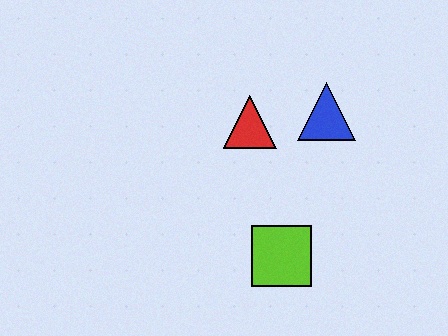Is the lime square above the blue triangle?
No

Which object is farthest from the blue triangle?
The lime square is farthest from the blue triangle.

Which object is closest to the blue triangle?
The red triangle is closest to the blue triangle.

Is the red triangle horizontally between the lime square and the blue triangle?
No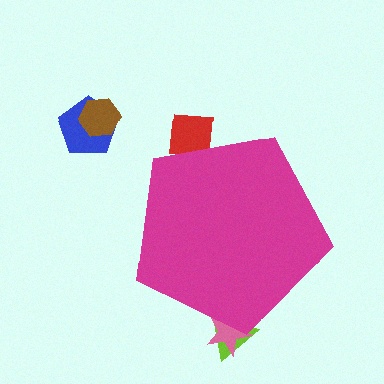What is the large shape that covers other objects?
A magenta pentagon.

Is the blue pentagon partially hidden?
No, the blue pentagon is fully visible.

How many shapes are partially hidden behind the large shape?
3 shapes are partially hidden.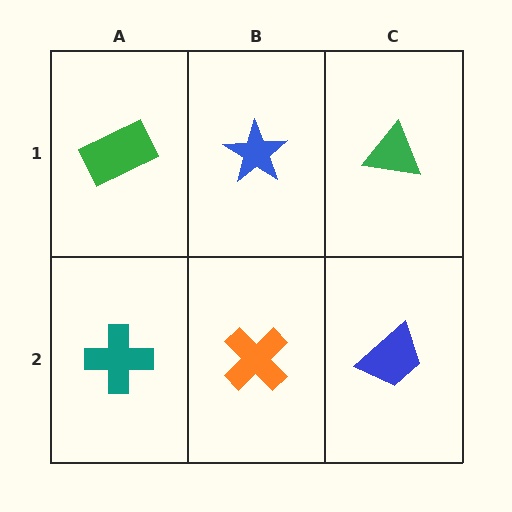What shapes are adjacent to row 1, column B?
An orange cross (row 2, column B), a green rectangle (row 1, column A), a green triangle (row 1, column C).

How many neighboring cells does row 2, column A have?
2.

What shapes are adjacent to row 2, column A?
A green rectangle (row 1, column A), an orange cross (row 2, column B).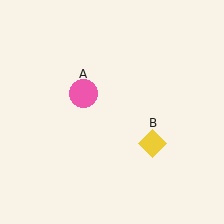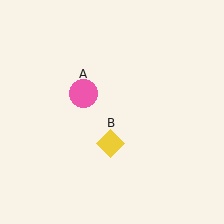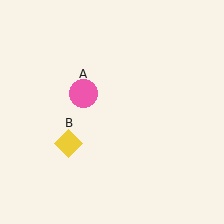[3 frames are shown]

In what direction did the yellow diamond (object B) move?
The yellow diamond (object B) moved left.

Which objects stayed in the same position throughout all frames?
Pink circle (object A) remained stationary.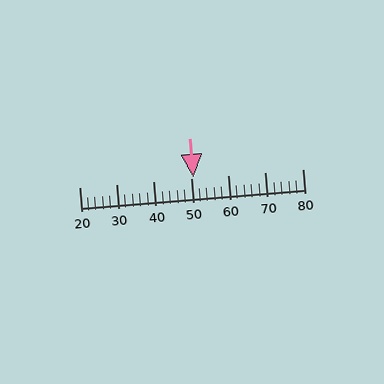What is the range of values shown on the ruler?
The ruler shows values from 20 to 80.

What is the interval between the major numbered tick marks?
The major tick marks are spaced 10 units apart.